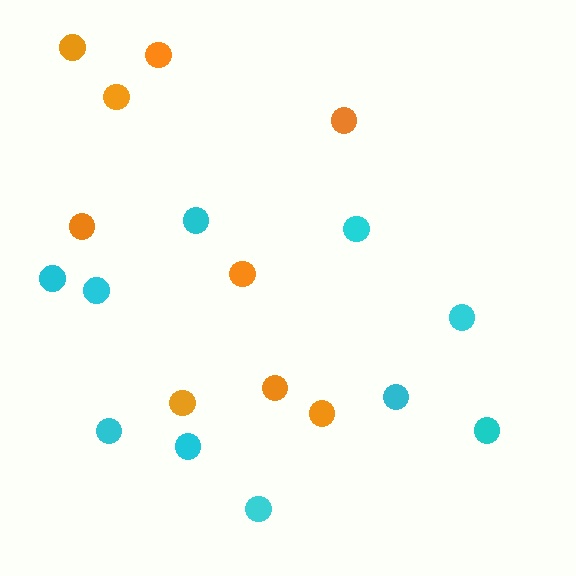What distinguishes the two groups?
There are 2 groups: one group of cyan circles (10) and one group of orange circles (9).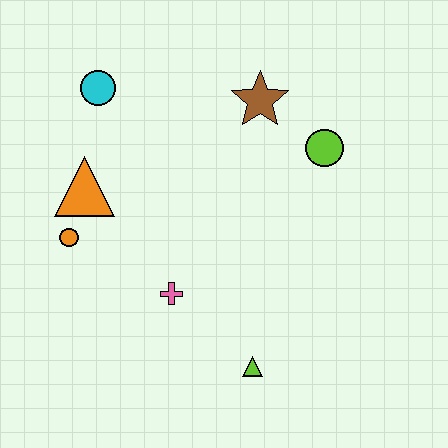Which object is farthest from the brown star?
The lime triangle is farthest from the brown star.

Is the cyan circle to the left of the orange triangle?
No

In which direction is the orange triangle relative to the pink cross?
The orange triangle is above the pink cross.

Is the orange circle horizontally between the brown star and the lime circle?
No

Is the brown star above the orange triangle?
Yes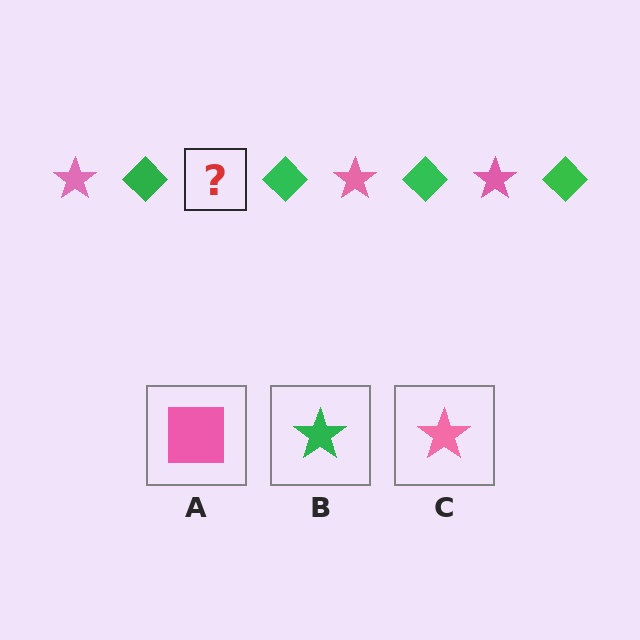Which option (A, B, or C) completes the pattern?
C.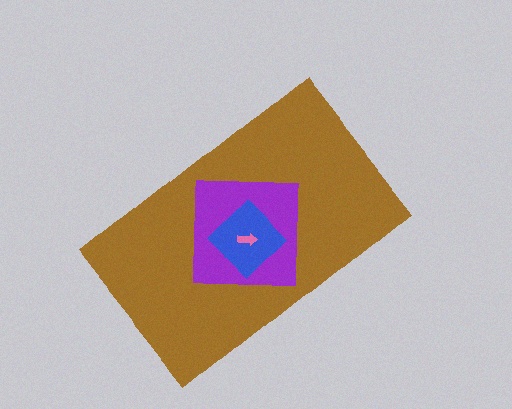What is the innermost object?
The pink arrow.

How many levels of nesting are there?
4.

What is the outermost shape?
The brown rectangle.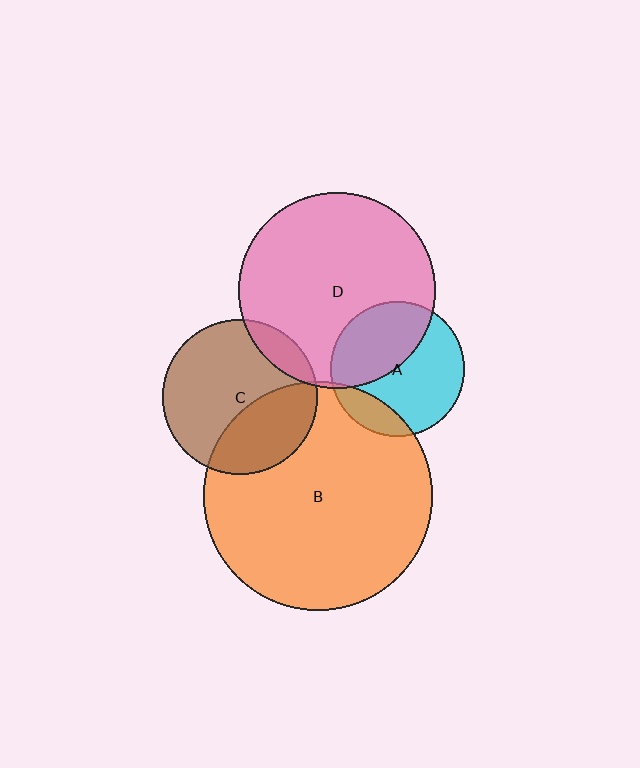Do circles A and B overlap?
Yes.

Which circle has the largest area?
Circle B (orange).